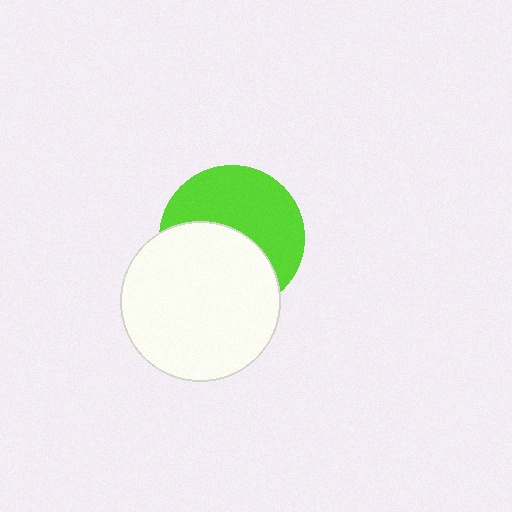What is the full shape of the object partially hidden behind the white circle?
The partially hidden object is a lime circle.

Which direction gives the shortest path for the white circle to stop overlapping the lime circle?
Moving down gives the shortest separation.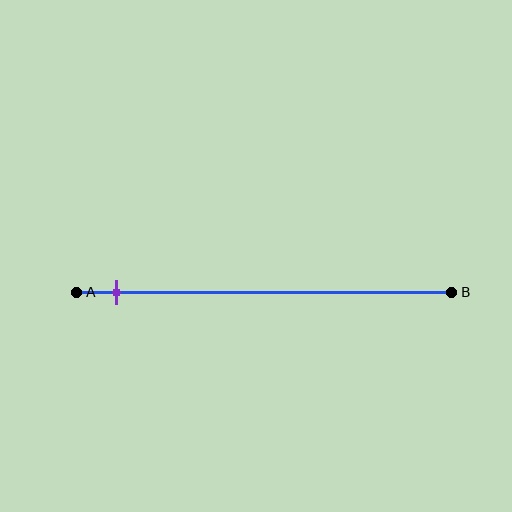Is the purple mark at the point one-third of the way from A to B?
No, the mark is at about 10% from A, not at the 33% one-third point.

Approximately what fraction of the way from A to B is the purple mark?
The purple mark is approximately 10% of the way from A to B.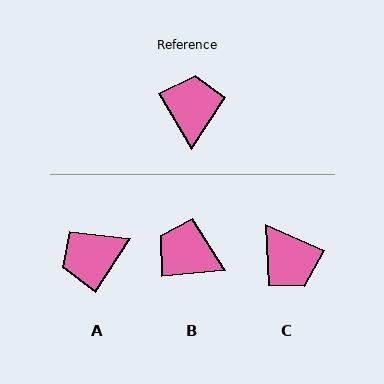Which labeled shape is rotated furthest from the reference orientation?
C, about 145 degrees away.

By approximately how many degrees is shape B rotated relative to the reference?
Approximately 65 degrees counter-clockwise.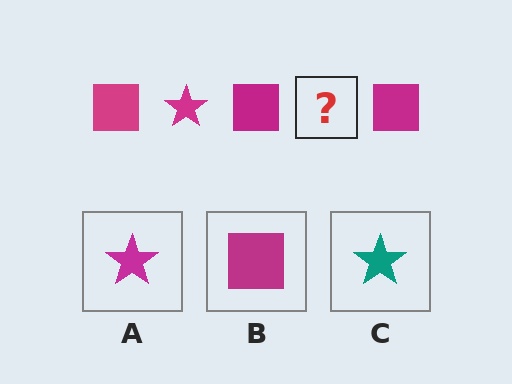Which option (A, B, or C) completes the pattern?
A.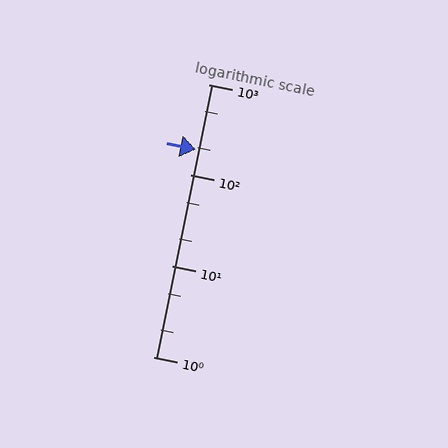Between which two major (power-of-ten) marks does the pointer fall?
The pointer is between 100 and 1000.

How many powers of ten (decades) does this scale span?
The scale spans 3 decades, from 1 to 1000.